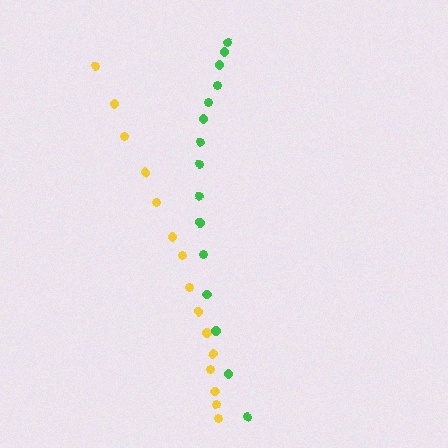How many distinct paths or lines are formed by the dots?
There are 2 distinct paths.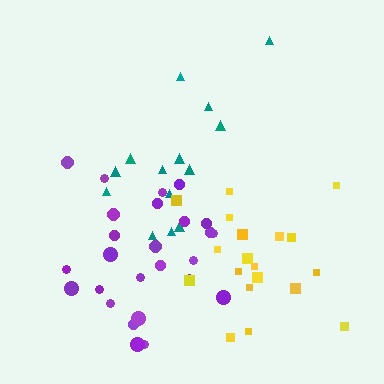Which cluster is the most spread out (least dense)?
Teal.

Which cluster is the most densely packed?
Purple.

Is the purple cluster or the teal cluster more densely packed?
Purple.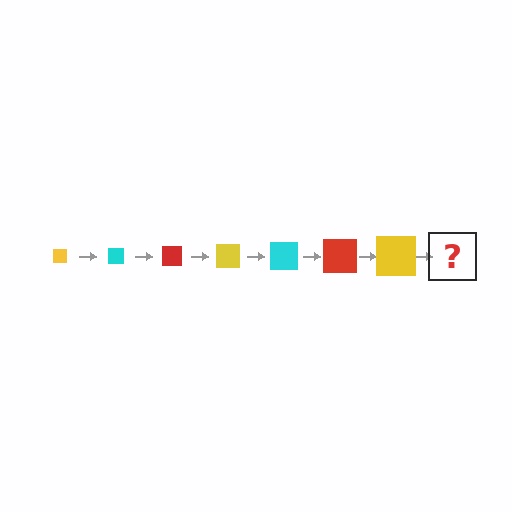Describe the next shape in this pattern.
It should be a cyan square, larger than the previous one.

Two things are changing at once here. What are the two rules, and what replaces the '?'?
The two rules are that the square grows larger each step and the color cycles through yellow, cyan, and red. The '?' should be a cyan square, larger than the previous one.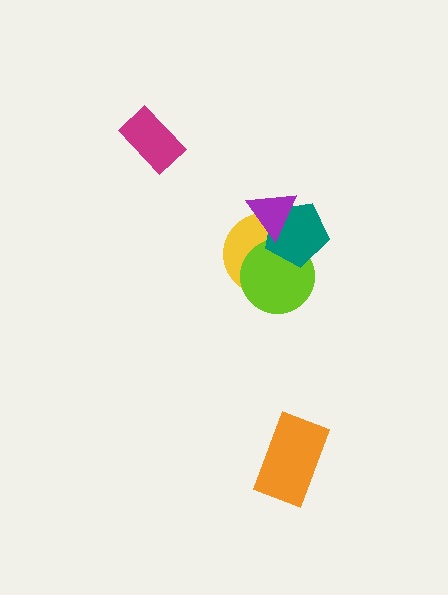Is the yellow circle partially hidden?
Yes, it is partially covered by another shape.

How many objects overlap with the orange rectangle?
0 objects overlap with the orange rectangle.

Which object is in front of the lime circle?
The teal pentagon is in front of the lime circle.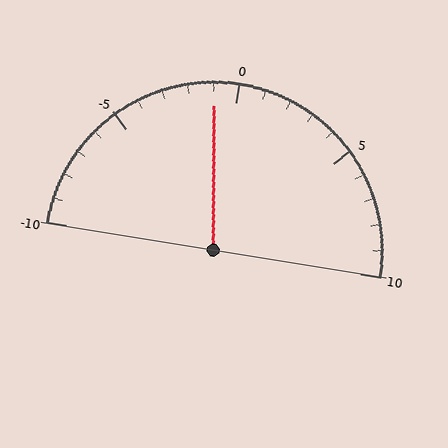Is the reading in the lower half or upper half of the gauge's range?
The reading is in the lower half of the range (-10 to 10).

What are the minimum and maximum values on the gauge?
The gauge ranges from -10 to 10.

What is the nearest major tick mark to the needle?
The nearest major tick mark is 0.